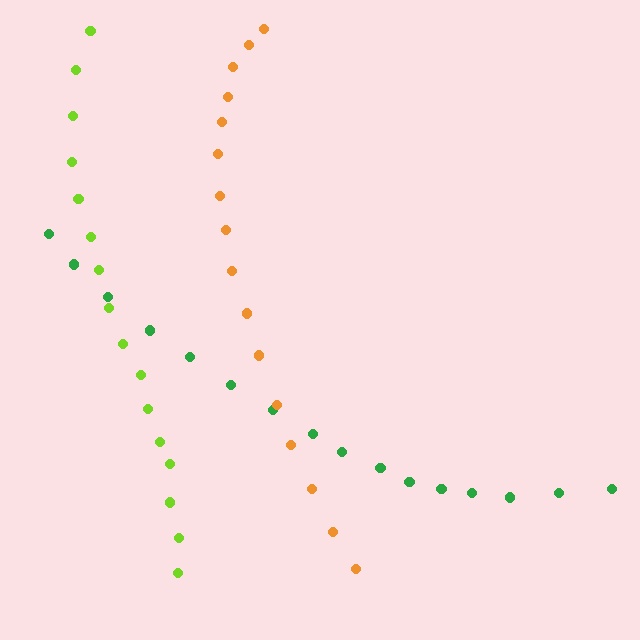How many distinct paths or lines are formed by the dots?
There are 3 distinct paths.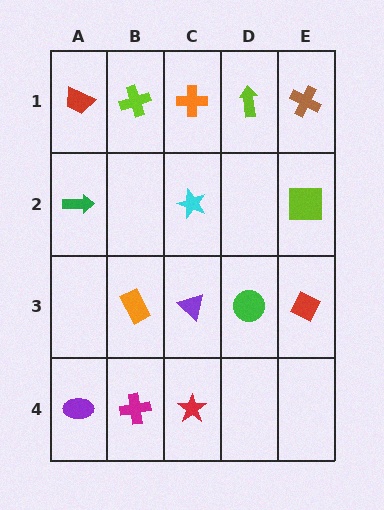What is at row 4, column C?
A red star.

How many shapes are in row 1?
5 shapes.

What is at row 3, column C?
A purple triangle.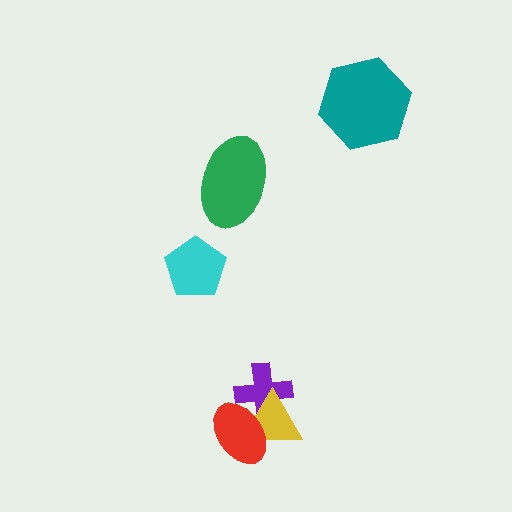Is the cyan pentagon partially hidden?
No, no other shape covers it.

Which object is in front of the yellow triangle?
The red ellipse is in front of the yellow triangle.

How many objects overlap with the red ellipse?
2 objects overlap with the red ellipse.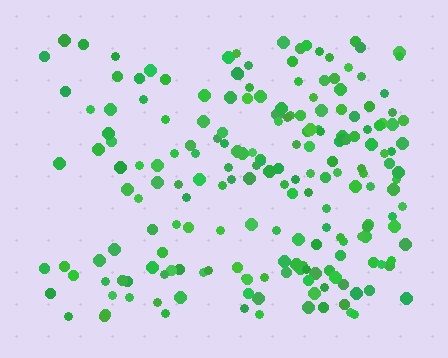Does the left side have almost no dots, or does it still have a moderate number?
Still a moderate number, just noticeably fewer than the right.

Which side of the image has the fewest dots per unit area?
The left.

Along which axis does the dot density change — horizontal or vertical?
Horizontal.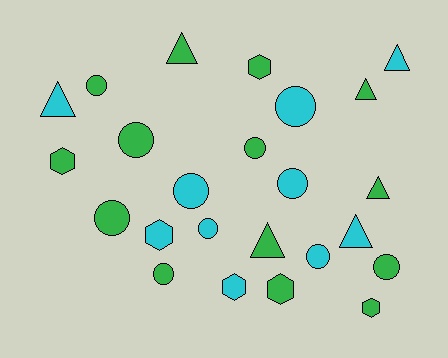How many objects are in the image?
There are 24 objects.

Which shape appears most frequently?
Circle, with 11 objects.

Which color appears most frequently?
Green, with 14 objects.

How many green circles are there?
There are 6 green circles.